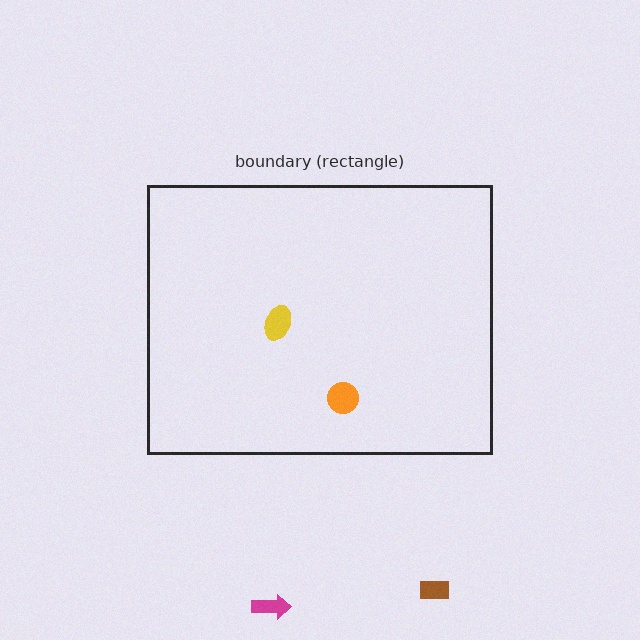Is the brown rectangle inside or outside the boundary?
Outside.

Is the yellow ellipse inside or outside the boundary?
Inside.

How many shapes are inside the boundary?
2 inside, 2 outside.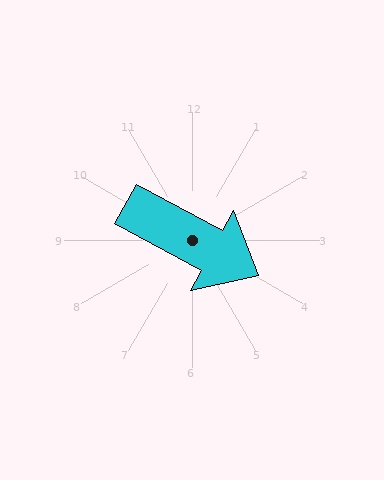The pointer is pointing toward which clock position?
Roughly 4 o'clock.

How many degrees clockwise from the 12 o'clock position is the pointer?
Approximately 118 degrees.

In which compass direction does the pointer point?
Southeast.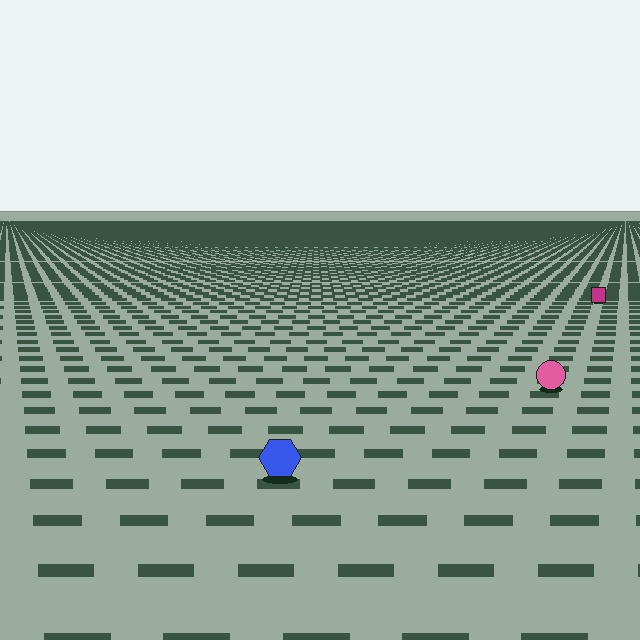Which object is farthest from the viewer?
The magenta square is farthest from the viewer. It appears smaller and the ground texture around it is denser.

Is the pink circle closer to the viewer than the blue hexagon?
No. The blue hexagon is closer — you can tell from the texture gradient: the ground texture is coarser near it.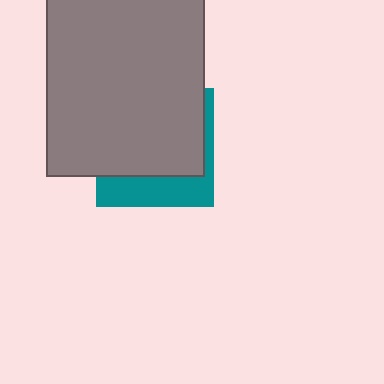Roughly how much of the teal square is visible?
A small part of it is visible (roughly 30%).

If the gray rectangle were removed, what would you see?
You would see the complete teal square.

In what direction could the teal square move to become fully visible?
The teal square could move down. That would shift it out from behind the gray rectangle entirely.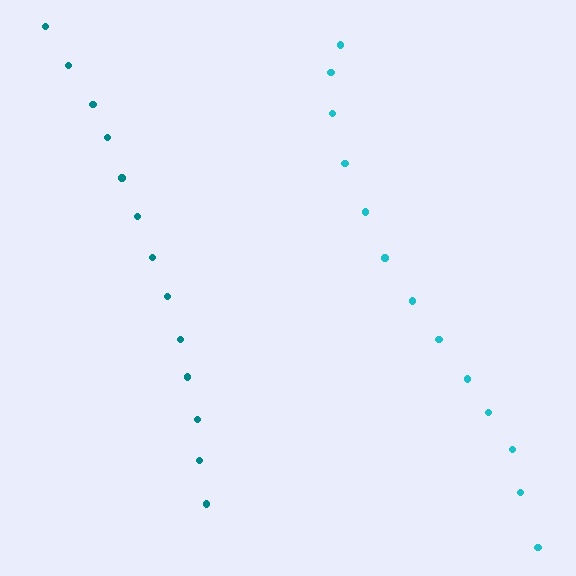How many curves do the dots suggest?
There are 2 distinct paths.